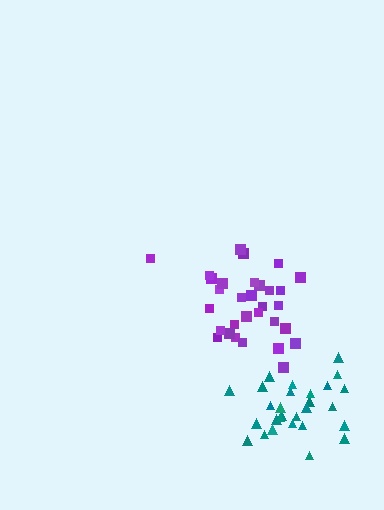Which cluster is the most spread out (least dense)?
Purple.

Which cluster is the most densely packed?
Teal.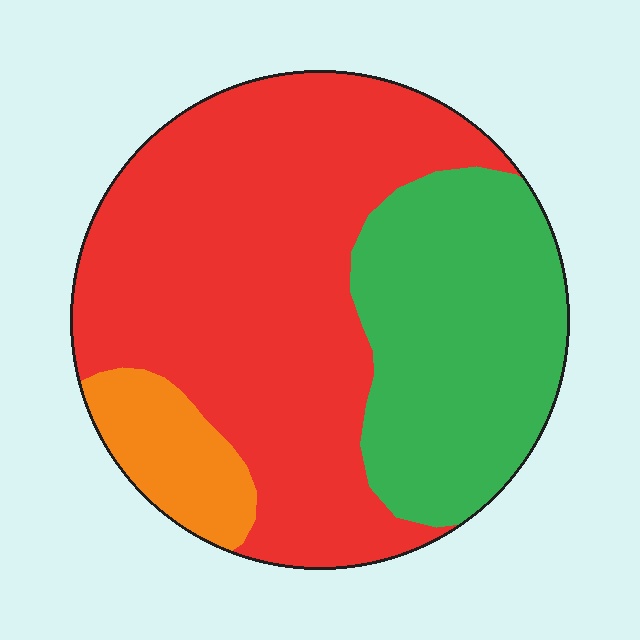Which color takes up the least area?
Orange, at roughly 10%.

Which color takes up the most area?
Red, at roughly 60%.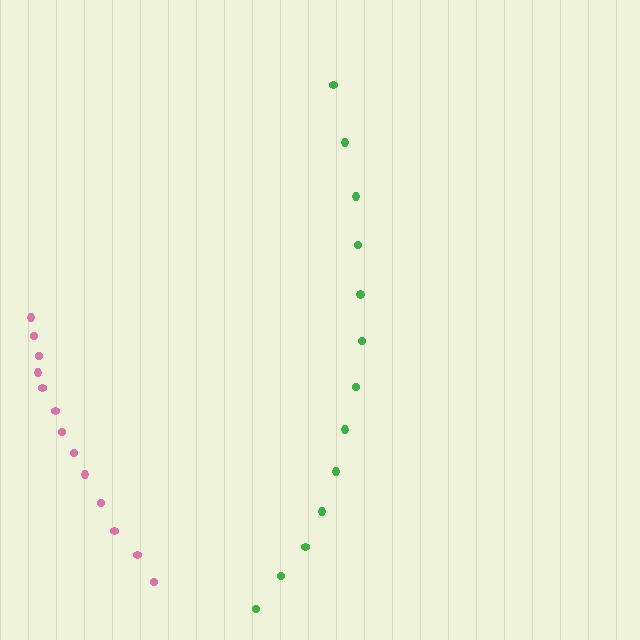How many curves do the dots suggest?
There are 2 distinct paths.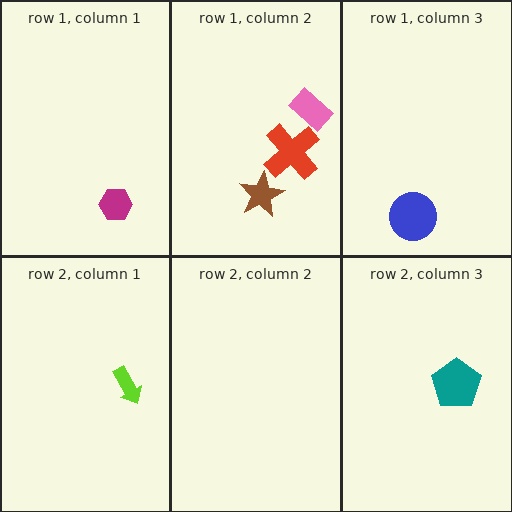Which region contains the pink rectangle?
The row 1, column 2 region.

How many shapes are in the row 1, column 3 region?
1.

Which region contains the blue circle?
The row 1, column 3 region.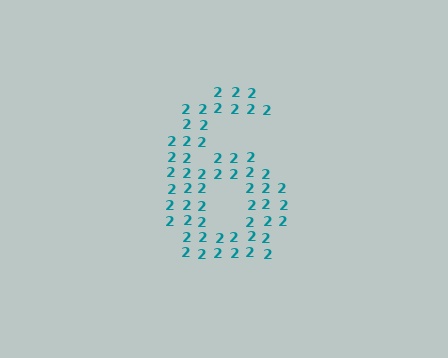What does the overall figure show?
The overall figure shows the digit 6.